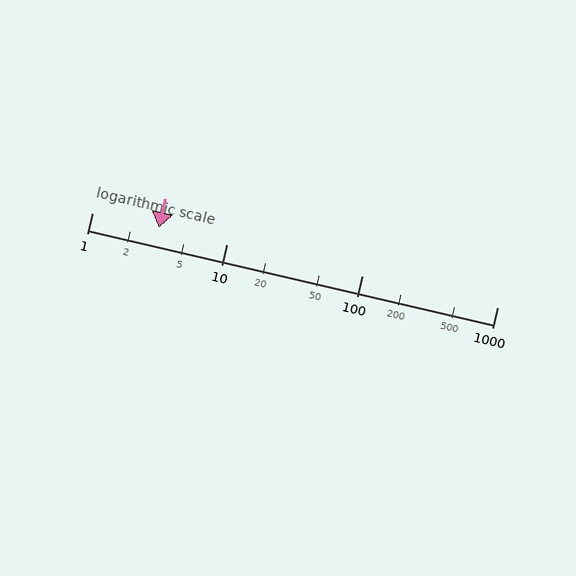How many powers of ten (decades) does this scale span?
The scale spans 3 decades, from 1 to 1000.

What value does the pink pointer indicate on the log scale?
The pointer indicates approximately 3.1.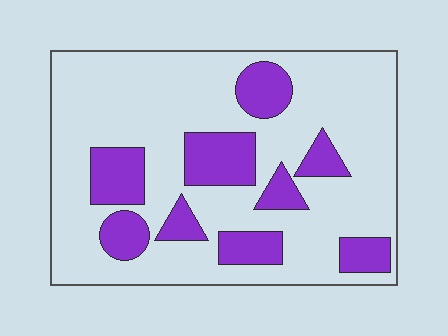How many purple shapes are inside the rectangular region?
9.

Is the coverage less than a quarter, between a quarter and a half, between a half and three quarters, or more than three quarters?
Less than a quarter.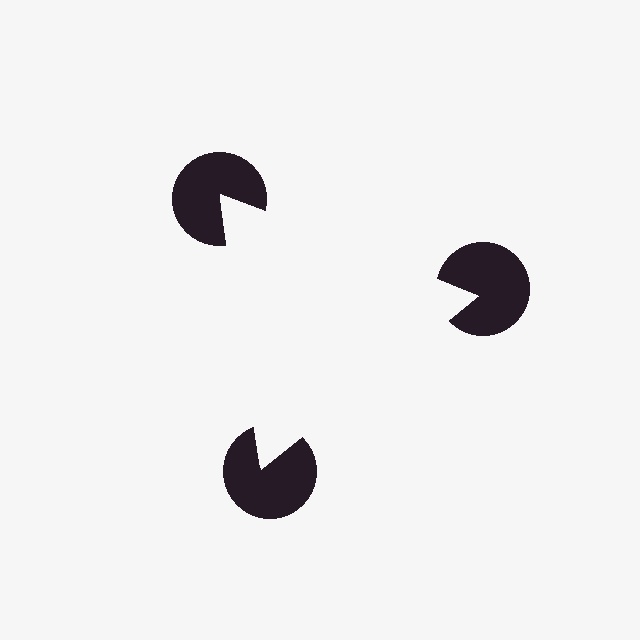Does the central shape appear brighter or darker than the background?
It typically appears slightly brighter than the background, even though no actual brightness change is drawn.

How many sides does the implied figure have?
3 sides.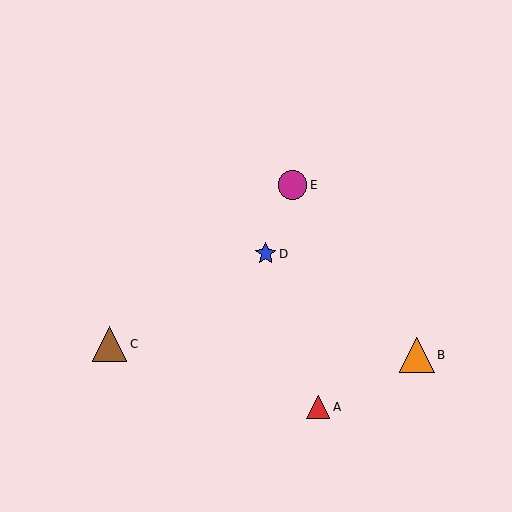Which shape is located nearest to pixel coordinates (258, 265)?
The blue star (labeled D) at (266, 254) is nearest to that location.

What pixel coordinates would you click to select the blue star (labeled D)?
Click at (266, 254) to select the blue star D.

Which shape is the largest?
The brown triangle (labeled C) is the largest.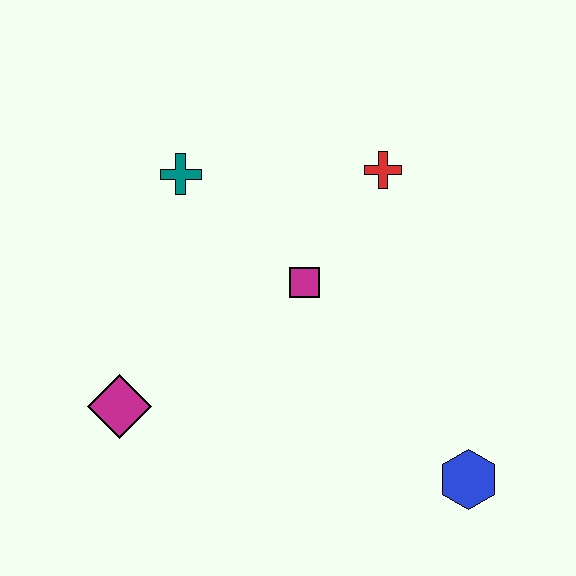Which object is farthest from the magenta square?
The blue hexagon is farthest from the magenta square.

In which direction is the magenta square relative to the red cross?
The magenta square is below the red cross.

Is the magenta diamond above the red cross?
No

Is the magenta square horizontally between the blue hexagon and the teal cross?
Yes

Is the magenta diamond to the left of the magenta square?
Yes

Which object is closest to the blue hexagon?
The magenta square is closest to the blue hexagon.